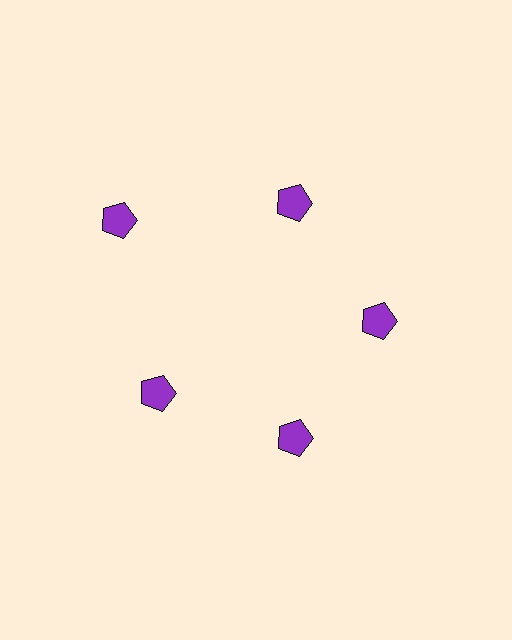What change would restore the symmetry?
The symmetry would be restored by moving it inward, back onto the ring so that all 5 pentagons sit at equal angles and equal distance from the center.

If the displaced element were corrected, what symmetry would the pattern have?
It would have 5-fold rotational symmetry — the pattern would map onto itself every 72 degrees.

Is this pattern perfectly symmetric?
No. The 5 purple pentagons are arranged in a ring, but one element near the 10 o'clock position is pushed outward from the center, breaking the 5-fold rotational symmetry.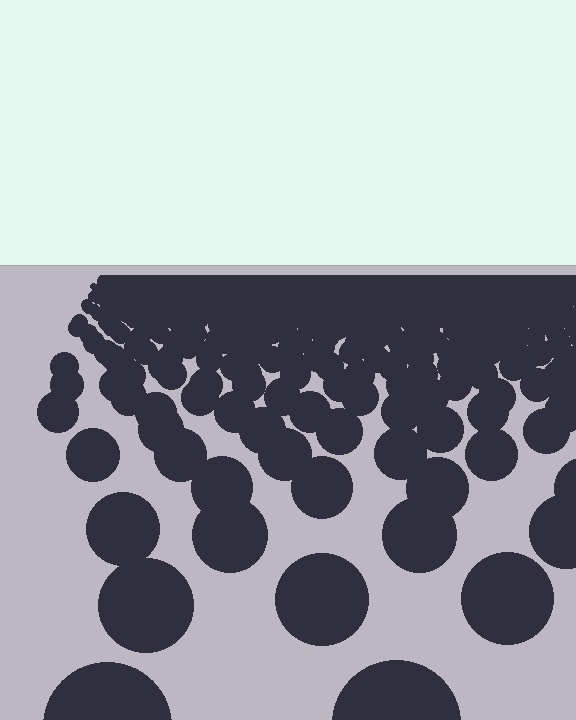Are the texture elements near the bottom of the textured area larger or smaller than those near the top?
Larger. Near the bottom, elements are closer to the viewer and appear at a bigger on-screen size.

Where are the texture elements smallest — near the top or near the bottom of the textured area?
Near the top.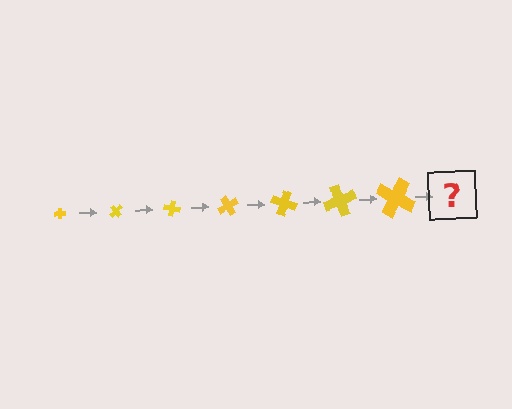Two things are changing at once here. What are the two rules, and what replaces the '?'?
The two rules are that the cross grows larger each step and it rotates 50 degrees each step. The '?' should be a cross, larger than the previous one and rotated 350 degrees from the start.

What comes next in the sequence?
The next element should be a cross, larger than the previous one and rotated 350 degrees from the start.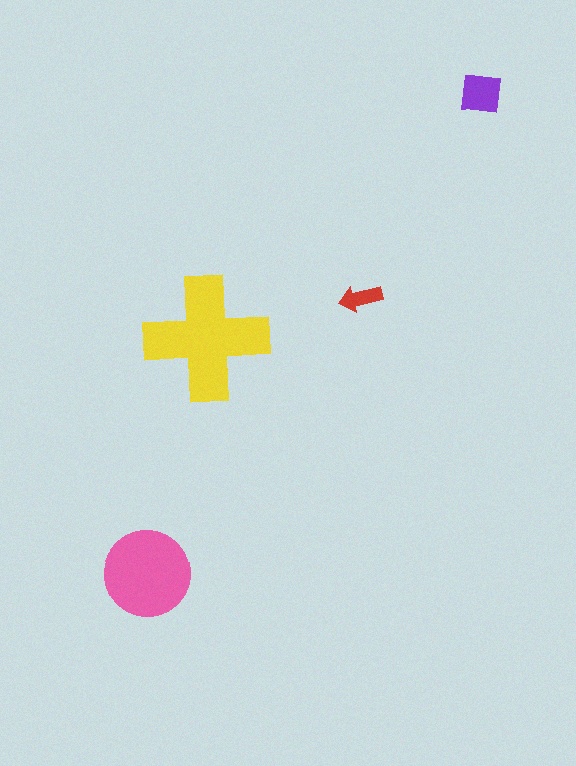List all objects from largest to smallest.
The yellow cross, the pink circle, the purple square, the red arrow.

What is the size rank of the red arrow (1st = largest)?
4th.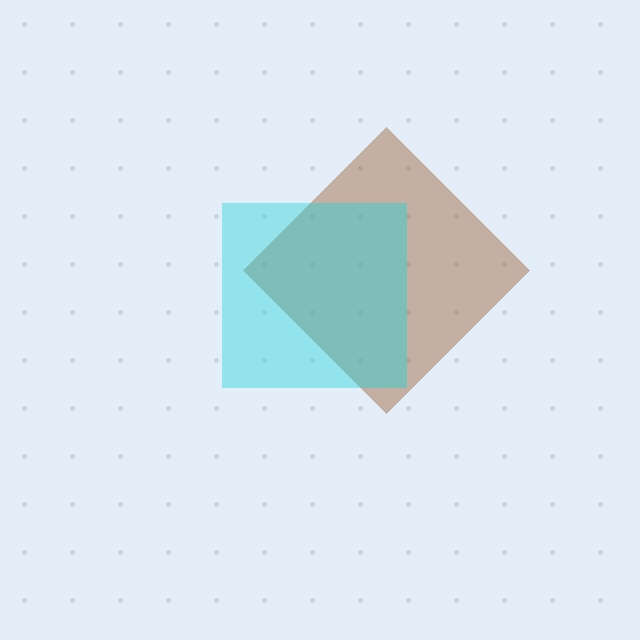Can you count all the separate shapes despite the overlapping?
Yes, there are 2 separate shapes.